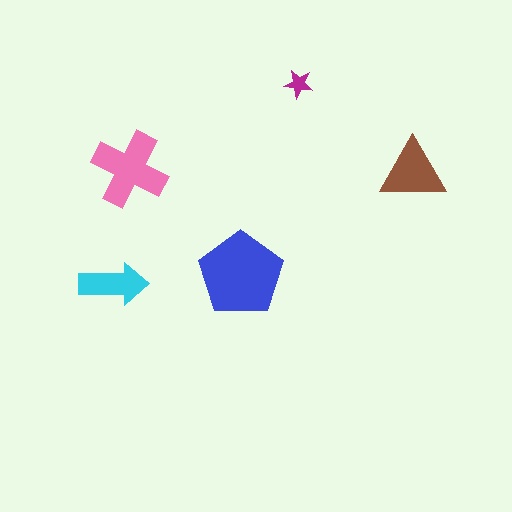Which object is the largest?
The blue pentagon.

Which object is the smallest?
The magenta star.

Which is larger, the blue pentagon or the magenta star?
The blue pentagon.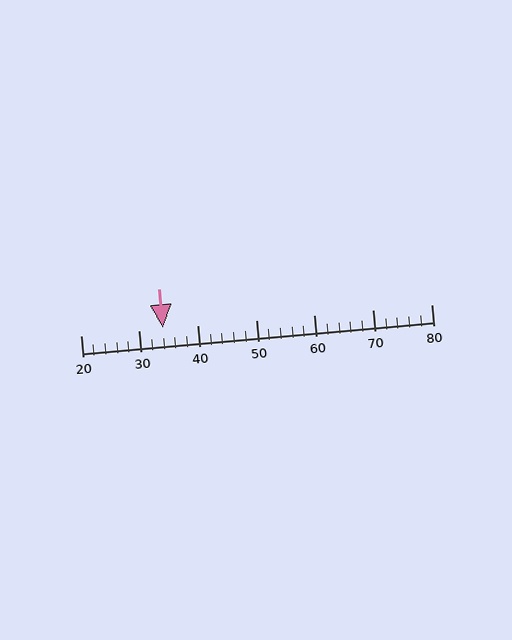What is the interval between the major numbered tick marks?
The major tick marks are spaced 10 units apart.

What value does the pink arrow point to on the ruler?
The pink arrow points to approximately 34.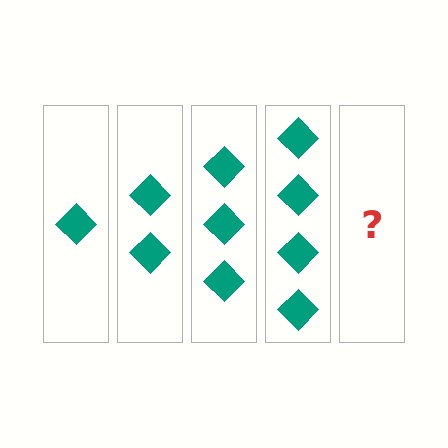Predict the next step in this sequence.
The next step is 5 diamonds.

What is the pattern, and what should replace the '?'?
The pattern is that each step adds one more diamond. The '?' should be 5 diamonds.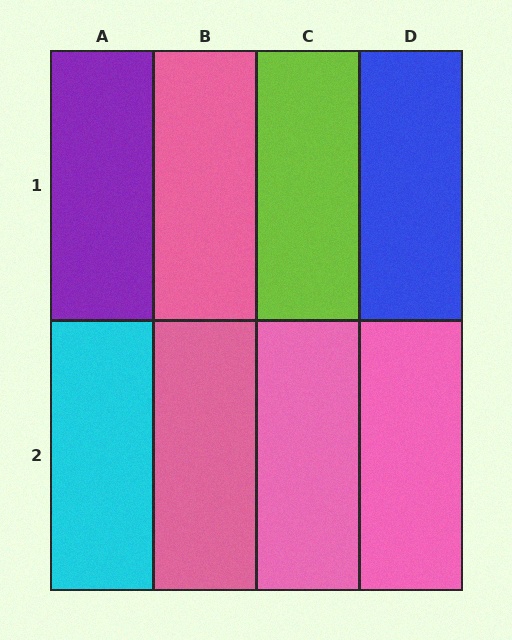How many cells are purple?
1 cell is purple.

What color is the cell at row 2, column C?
Pink.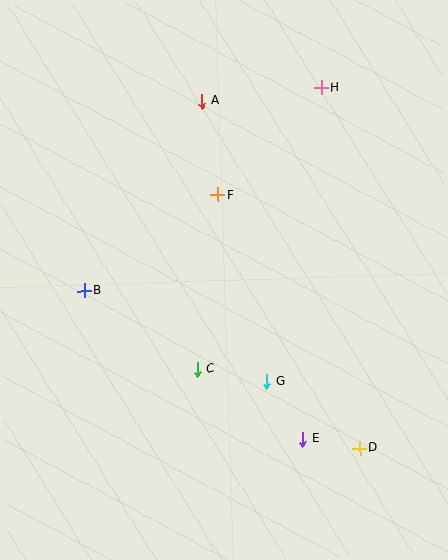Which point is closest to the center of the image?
Point F at (218, 195) is closest to the center.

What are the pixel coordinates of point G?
Point G is at (267, 382).